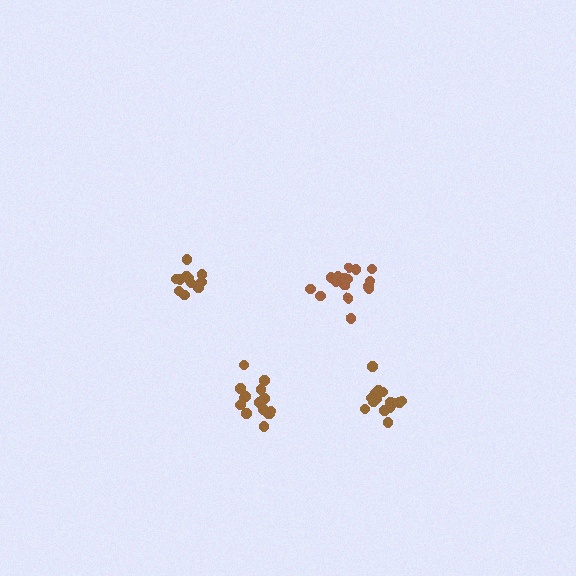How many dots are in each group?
Group 1: 15 dots, Group 2: 16 dots, Group 3: 13 dots, Group 4: 17 dots (61 total).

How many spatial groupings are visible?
There are 4 spatial groupings.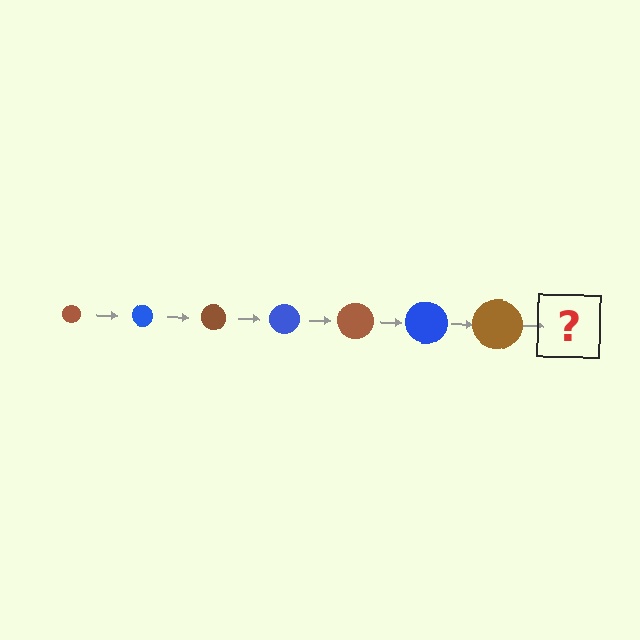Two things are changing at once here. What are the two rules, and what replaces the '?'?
The two rules are that the circle grows larger each step and the color cycles through brown and blue. The '?' should be a blue circle, larger than the previous one.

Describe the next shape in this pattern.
It should be a blue circle, larger than the previous one.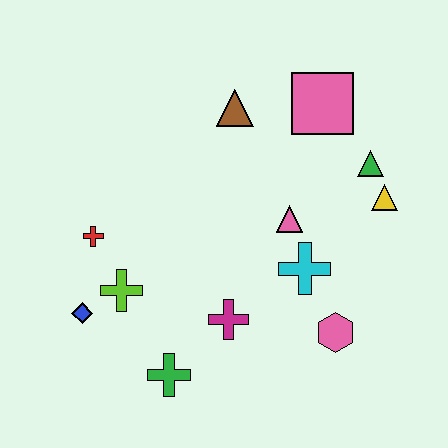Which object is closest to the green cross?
The magenta cross is closest to the green cross.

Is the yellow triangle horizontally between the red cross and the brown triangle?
No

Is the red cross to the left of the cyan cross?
Yes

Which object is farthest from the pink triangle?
The blue diamond is farthest from the pink triangle.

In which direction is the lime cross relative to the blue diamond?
The lime cross is to the right of the blue diamond.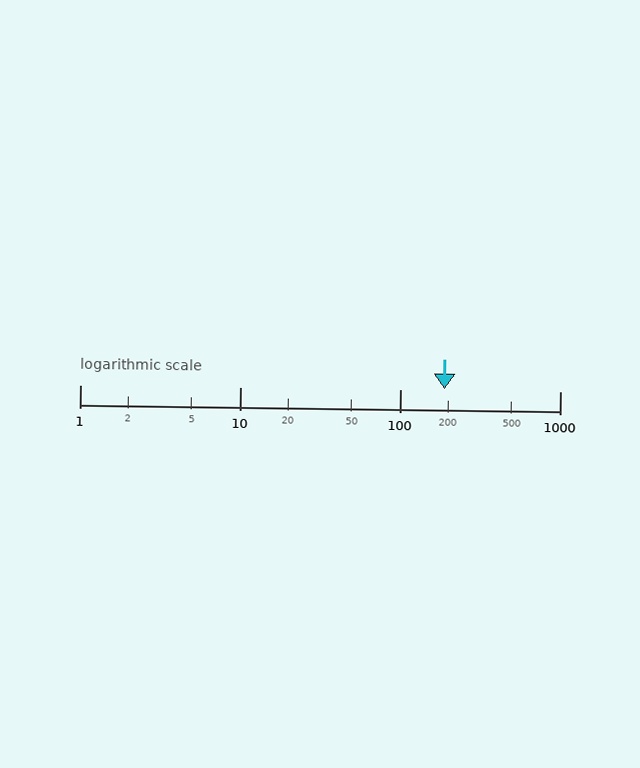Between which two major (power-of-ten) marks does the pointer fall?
The pointer is between 100 and 1000.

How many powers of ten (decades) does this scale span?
The scale spans 3 decades, from 1 to 1000.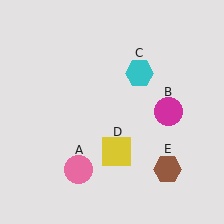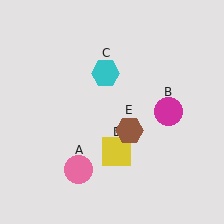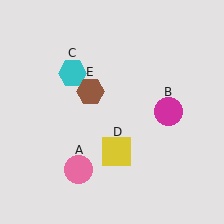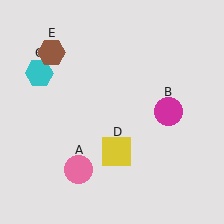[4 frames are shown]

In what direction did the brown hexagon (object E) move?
The brown hexagon (object E) moved up and to the left.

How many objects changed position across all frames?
2 objects changed position: cyan hexagon (object C), brown hexagon (object E).